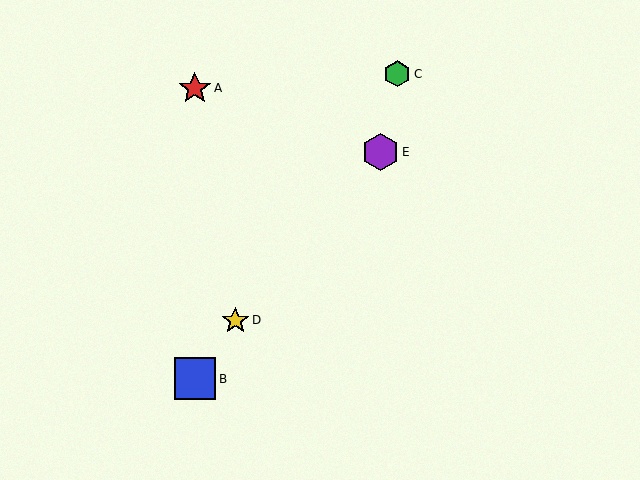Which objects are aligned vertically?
Objects A, B are aligned vertically.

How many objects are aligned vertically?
2 objects (A, B) are aligned vertically.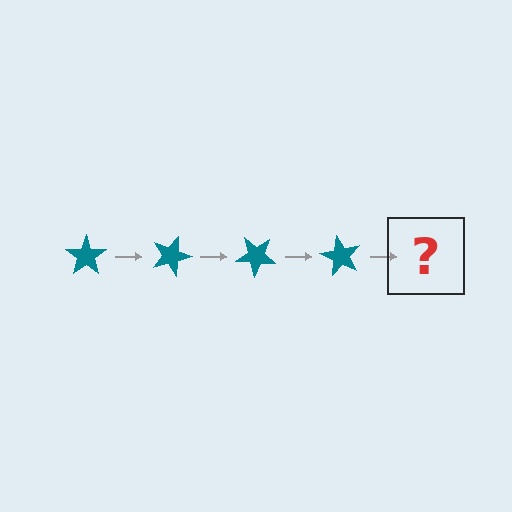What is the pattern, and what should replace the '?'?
The pattern is that the star rotates 20 degrees each step. The '?' should be a teal star rotated 80 degrees.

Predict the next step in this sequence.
The next step is a teal star rotated 80 degrees.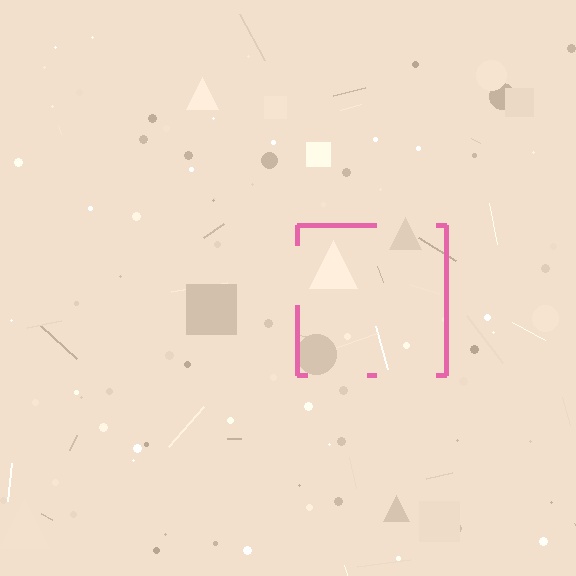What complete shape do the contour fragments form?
The contour fragments form a square.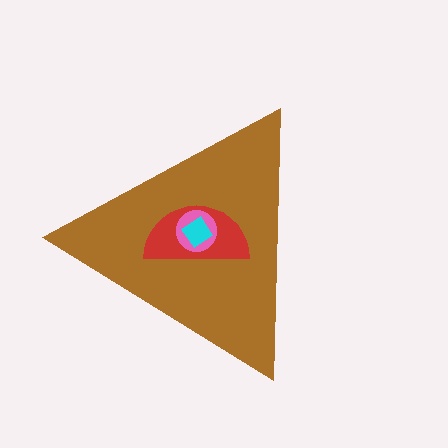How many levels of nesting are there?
4.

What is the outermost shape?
The brown triangle.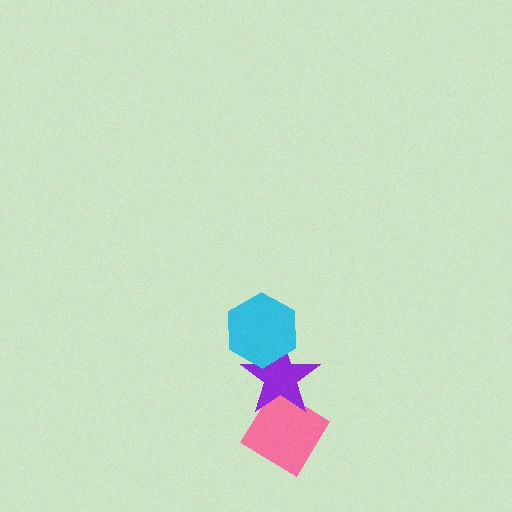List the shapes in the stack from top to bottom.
From top to bottom: the cyan hexagon, the purple star, the pink diamond.